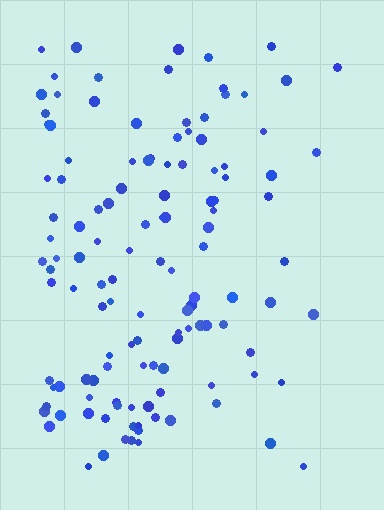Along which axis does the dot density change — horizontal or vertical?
Horizontal.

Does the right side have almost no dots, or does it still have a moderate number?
Still a moderate number, just noticeably fewer than the left.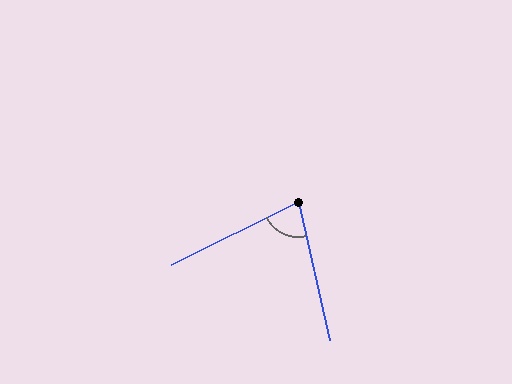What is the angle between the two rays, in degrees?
Approximately 76 degrees.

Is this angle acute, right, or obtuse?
It is acute.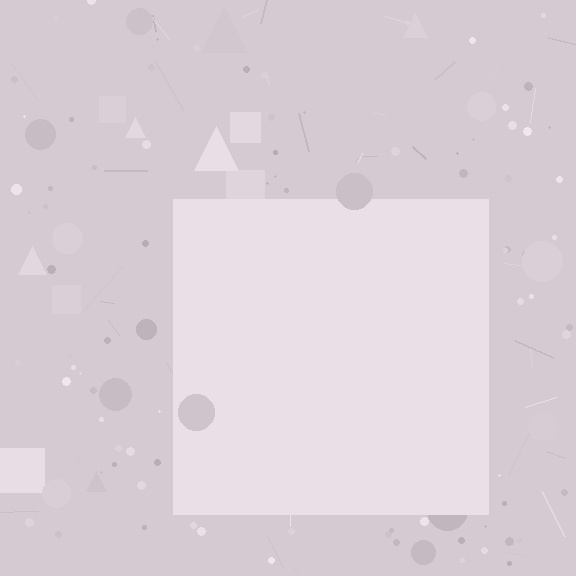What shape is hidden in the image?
A square is hidden in the image.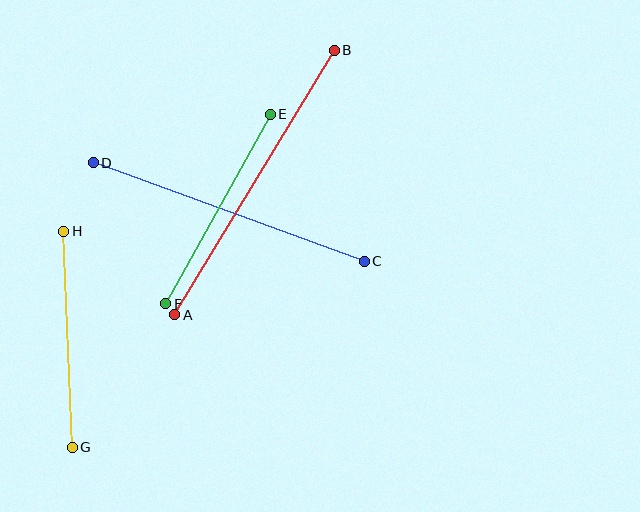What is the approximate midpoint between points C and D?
The midpoint is at approximately (229, 212) pixels.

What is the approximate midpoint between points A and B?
The midpoint is at approximately (255, 183) pixels.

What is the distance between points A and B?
The distance is approximately 309 pixels.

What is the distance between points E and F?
The distance is approximately 216 pixels.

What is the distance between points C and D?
The distance is approximately 288 pixels.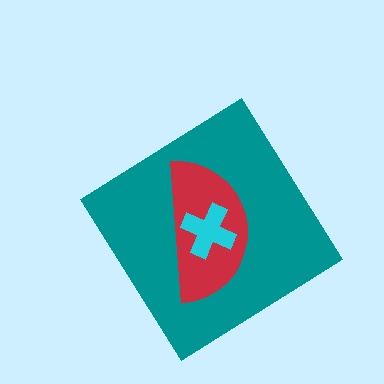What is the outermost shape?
The teal diamond.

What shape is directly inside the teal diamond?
The red semicircle.